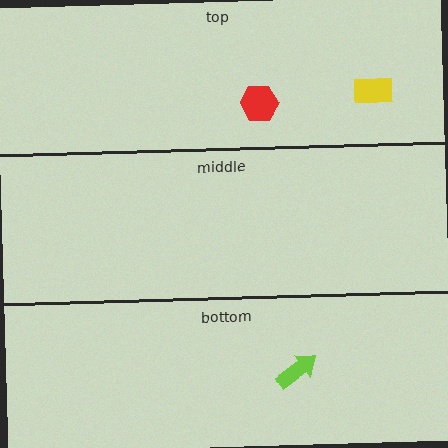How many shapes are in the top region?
2.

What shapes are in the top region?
The yellow rectangle, the red hexagon.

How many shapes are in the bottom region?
1.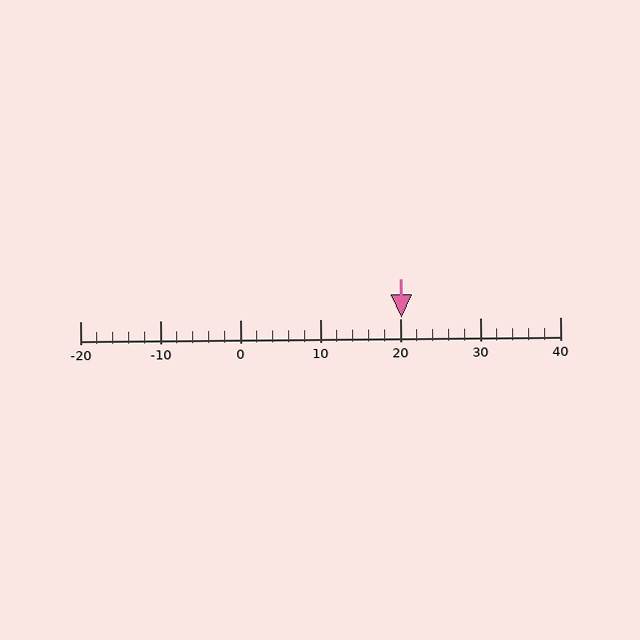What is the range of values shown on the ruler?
The ruler shows values from -20 to 40.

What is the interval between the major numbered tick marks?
The major tick marks are spaced 10 units apart.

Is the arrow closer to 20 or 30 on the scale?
The arrow is closer to 20.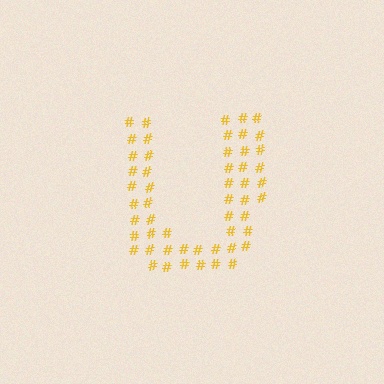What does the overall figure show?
The overall figure shows the letter U.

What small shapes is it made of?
It is made of small hash symbols.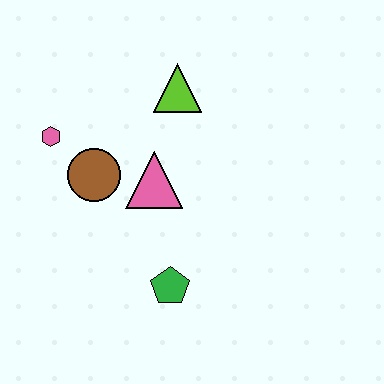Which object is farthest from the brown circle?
The green pentagon is farthest from the brown circle.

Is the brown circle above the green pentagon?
Yes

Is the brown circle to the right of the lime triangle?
No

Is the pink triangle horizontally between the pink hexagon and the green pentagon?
Yes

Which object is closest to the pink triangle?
The brown circle is closest to the pink triangle.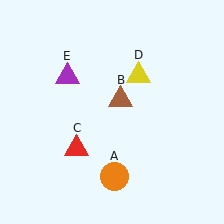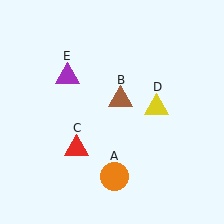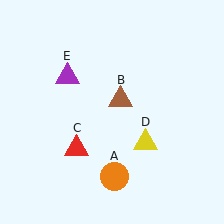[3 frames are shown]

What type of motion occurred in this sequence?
The yellow triangle (object D) rotated clockwise around the center of the scene.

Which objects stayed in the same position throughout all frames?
Orange circle (object A) and brown triangle (object B) and red triangle (object C) and purple triangle (object E) remained stationary.